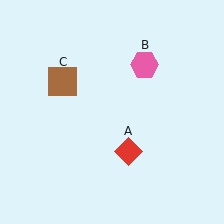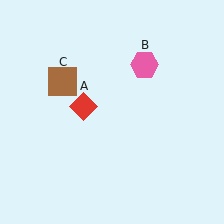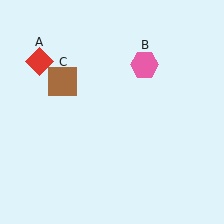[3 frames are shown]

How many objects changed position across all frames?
1 object changed position: red diamond (object A).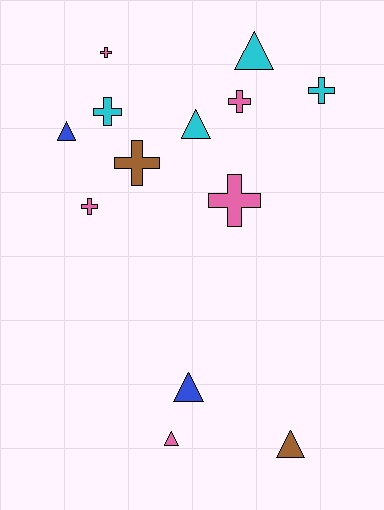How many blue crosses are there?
There are no blue crosses.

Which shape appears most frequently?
Cross, with 7 objects.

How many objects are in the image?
There are 13 objects.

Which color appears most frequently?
Pink, with 5 objects.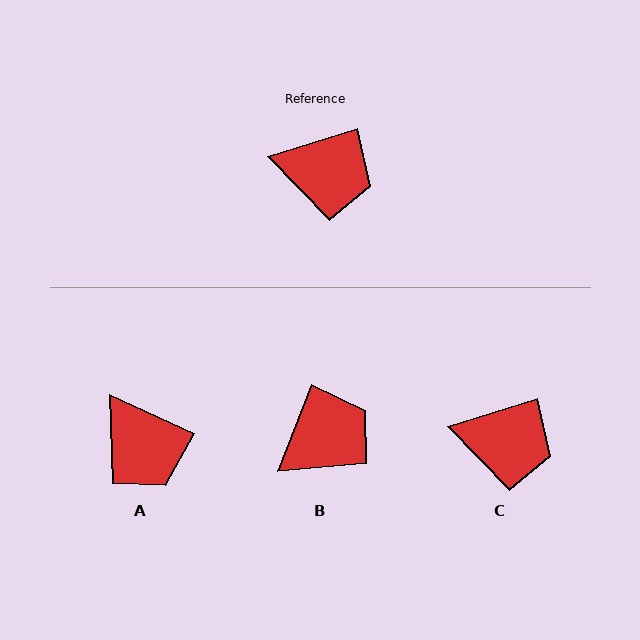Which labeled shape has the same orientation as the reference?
C.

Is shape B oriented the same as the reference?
No, it is off by about 51 degrees.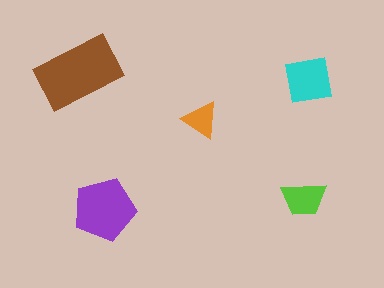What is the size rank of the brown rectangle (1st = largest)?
1st.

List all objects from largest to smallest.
The brown rectangle, the purple pentagon, the cyan square, the lime trapezoid, the orange triangle.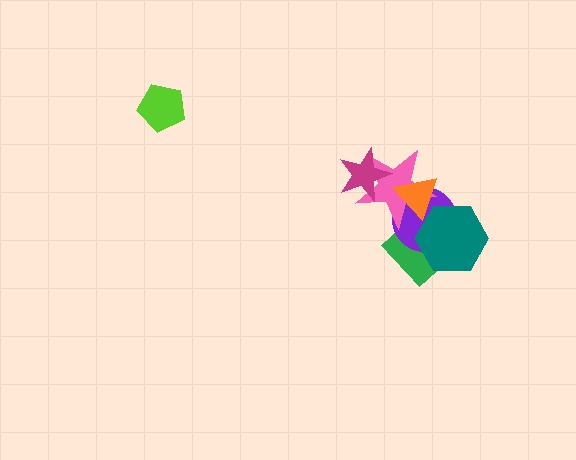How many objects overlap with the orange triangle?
3 objects overlap with the orange triangle.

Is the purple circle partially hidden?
Yes, it is partially covered by another shape.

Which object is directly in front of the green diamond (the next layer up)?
The purple circle is directly in front of the green diamond.